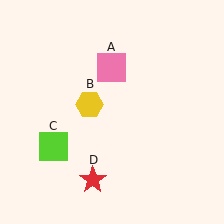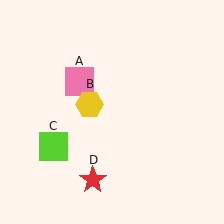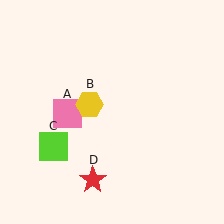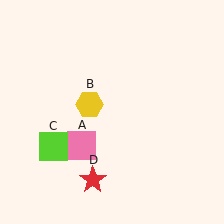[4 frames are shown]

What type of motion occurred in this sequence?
The pink square (object A) rotated counterclockwise around the center of the scene.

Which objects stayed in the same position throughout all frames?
Yellow hexagon (object B) and lime square (object C) and red star (object D) remained stationary.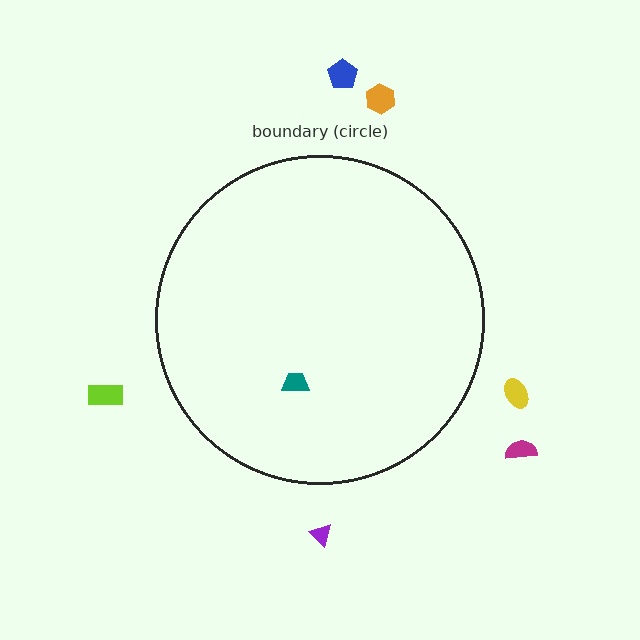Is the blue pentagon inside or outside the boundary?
Outside.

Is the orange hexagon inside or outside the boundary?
Outside.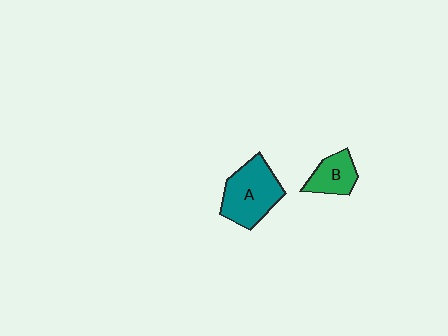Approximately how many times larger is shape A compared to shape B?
Approximately 1.8 times.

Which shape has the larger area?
Shape A (teal).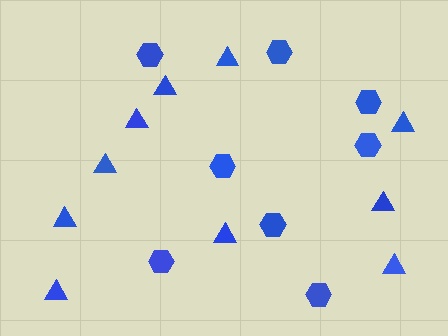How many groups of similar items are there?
There are 2 groups: one group of triangles (10) and one group of hexagons (8).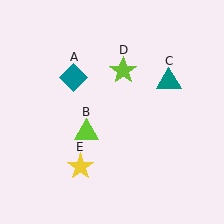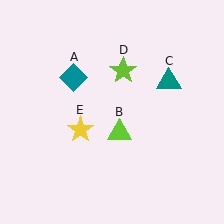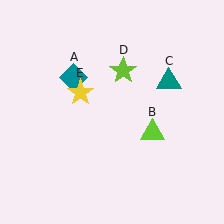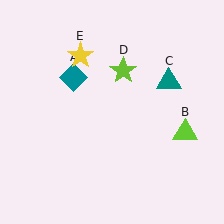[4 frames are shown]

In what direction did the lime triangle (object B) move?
The lime triangle (object B) moved right.